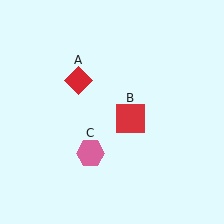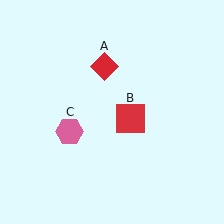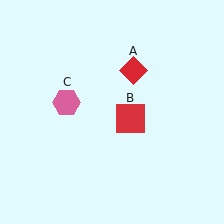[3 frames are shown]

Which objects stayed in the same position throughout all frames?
Red square (object B) remained stationary.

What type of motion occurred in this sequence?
The red diamond (object A), pink hexagon (object C) rotated clockwise around the center of the scene.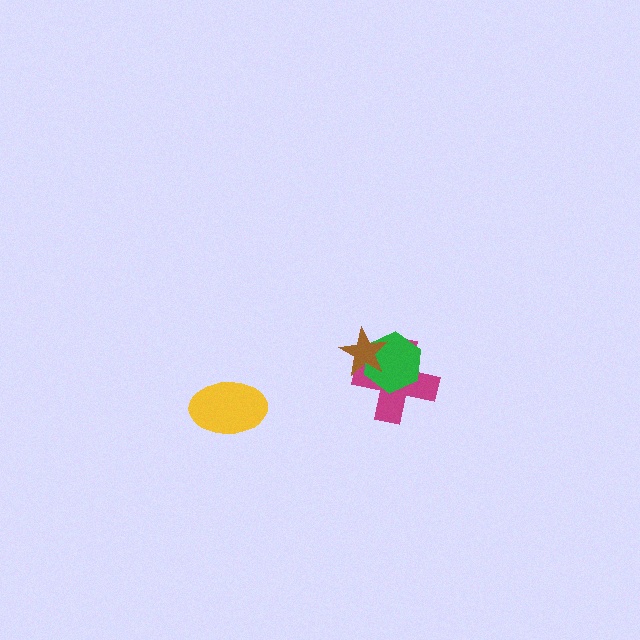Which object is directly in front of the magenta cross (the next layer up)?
The green hexagon is directly in front of the magenta cross.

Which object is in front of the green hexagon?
The brown star is in front of the green hexagon.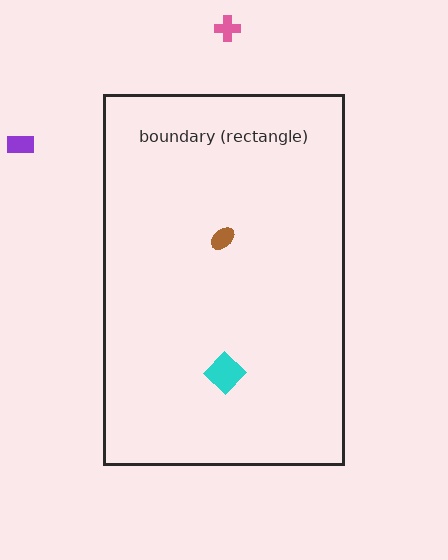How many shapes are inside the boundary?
2 inside, 2 outside.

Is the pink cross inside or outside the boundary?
Outside.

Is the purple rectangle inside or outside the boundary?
Outside.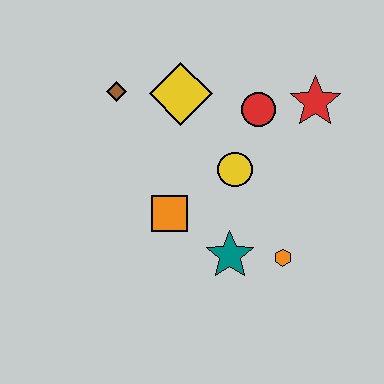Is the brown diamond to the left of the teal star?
Yes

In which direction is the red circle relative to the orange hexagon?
The red circle is above the orange hexagon.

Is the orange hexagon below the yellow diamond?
Yes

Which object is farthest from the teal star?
The brown diamond is farthest from the teal star.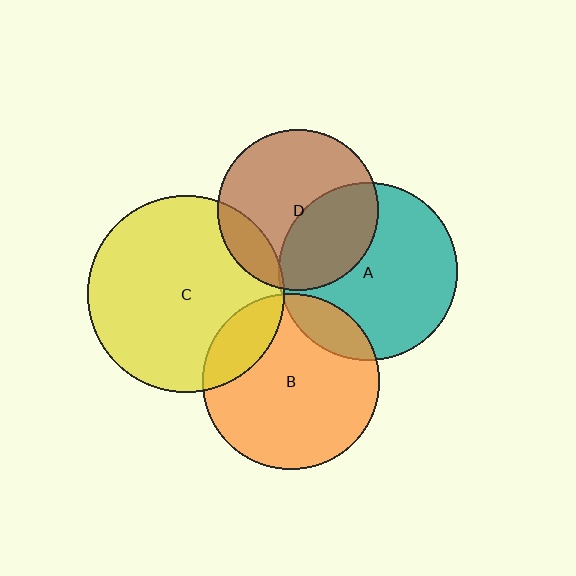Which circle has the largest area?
Circle C (yellow).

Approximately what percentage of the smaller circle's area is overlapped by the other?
Approximately 15%.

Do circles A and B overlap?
Yes.